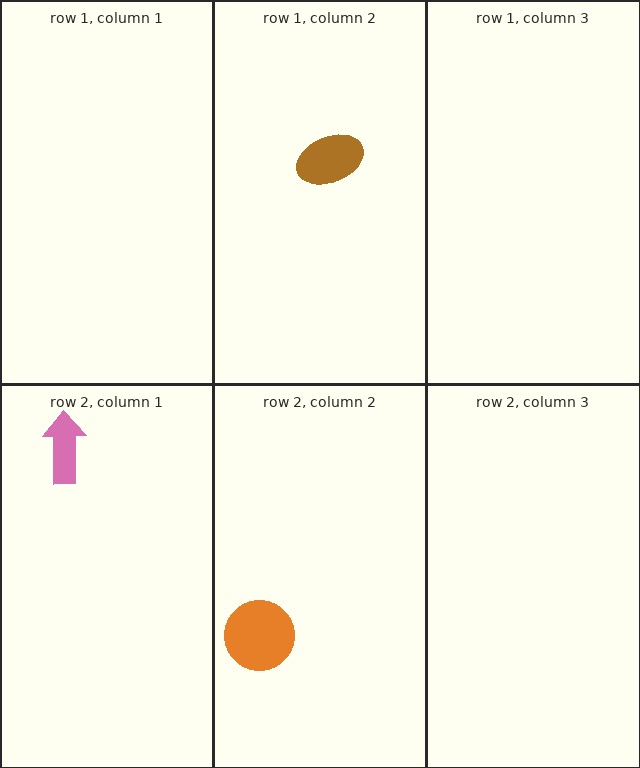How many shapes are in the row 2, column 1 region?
1.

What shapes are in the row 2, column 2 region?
The orange circle.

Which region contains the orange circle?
The row 2, column 2 region.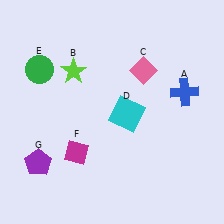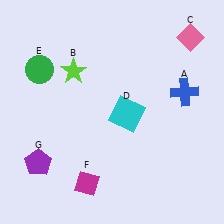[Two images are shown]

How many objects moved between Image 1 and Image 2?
2 objects moved between the two images.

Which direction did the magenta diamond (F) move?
The magenta diamond (F) moved down.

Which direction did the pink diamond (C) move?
The pink diamond (C) moved right.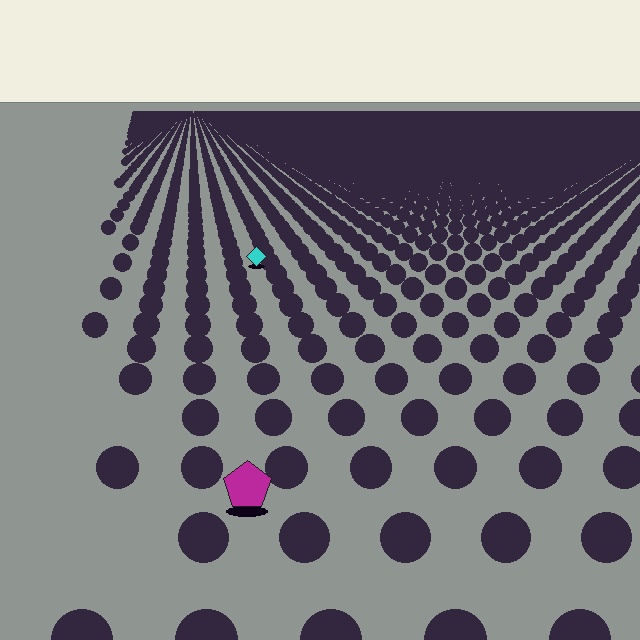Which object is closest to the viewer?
The magenta pentagon is closest. The texture marks near it are larger and more spread out.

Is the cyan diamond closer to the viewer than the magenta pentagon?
No. The magenta pentagon is closer — you can tell from the texture gradient: the ground texture is coarser near it.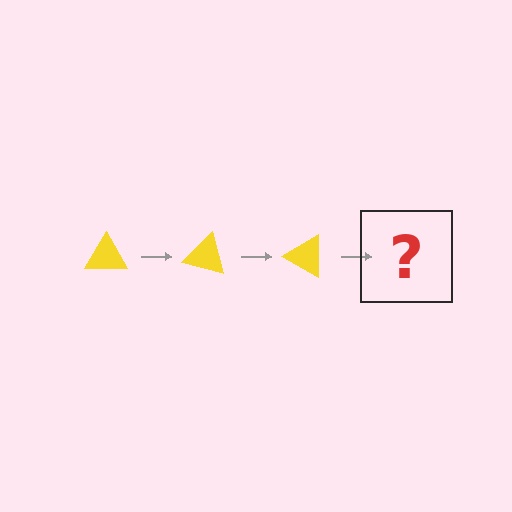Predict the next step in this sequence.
The next step is a yellow triangle rotated 45 degrees.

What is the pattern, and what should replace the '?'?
The pattern is that the triangle rotates 15 degrees each step. The '?' should be a yellow triangle rotated 45 degrees.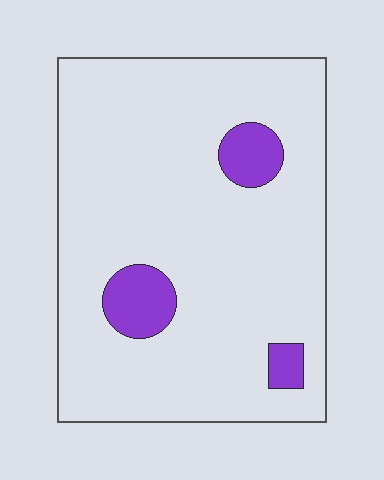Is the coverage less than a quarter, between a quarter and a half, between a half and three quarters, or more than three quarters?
Less than a quarter.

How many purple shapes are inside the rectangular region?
3.